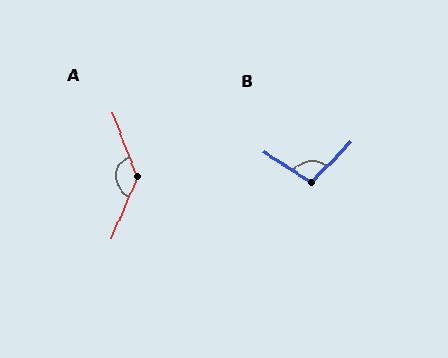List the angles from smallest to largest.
B (103°), A (136°).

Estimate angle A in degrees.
Approximately 136 degrees.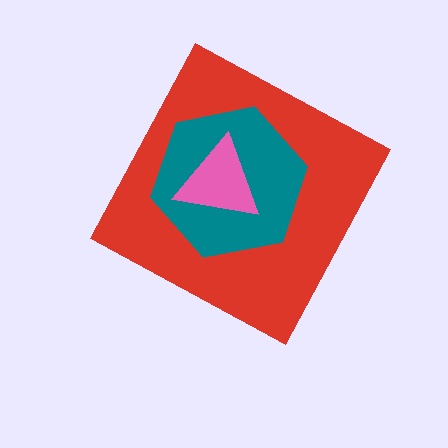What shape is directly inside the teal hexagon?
The pink triangle.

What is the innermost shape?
The pink triangle.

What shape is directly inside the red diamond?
The teal hexagon.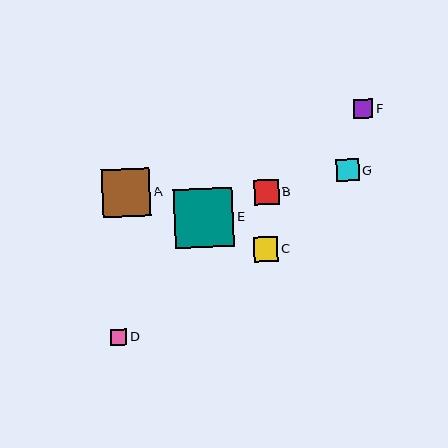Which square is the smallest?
Square D is the smallest with a size of approximately 16 pixels.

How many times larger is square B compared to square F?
Square B is approximately 1.3 times the size of square F.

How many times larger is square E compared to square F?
Square E is approximately 3.1 times the size of square F.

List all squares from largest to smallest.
From largest to smallest: E, A, B, C, G, F, D.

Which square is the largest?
Square E is the largest with a size of approximately 59 pixels.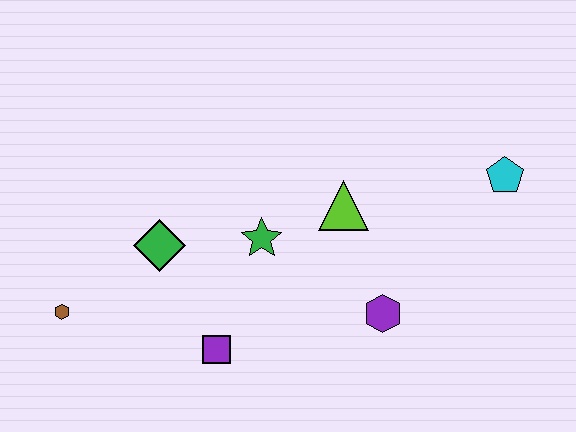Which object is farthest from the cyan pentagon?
The brown hexagon is farthest from the cyan pentagon.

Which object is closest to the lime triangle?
The green star is closest to the lime triangle.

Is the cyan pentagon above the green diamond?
Yes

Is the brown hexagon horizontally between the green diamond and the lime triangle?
No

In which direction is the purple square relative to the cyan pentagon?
The purple square is to the left of the cyan pentagon.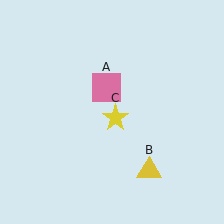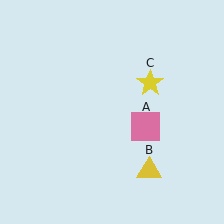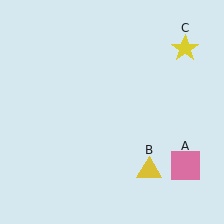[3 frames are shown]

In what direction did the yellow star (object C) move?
The yellow star (object C) moved up and to the right.